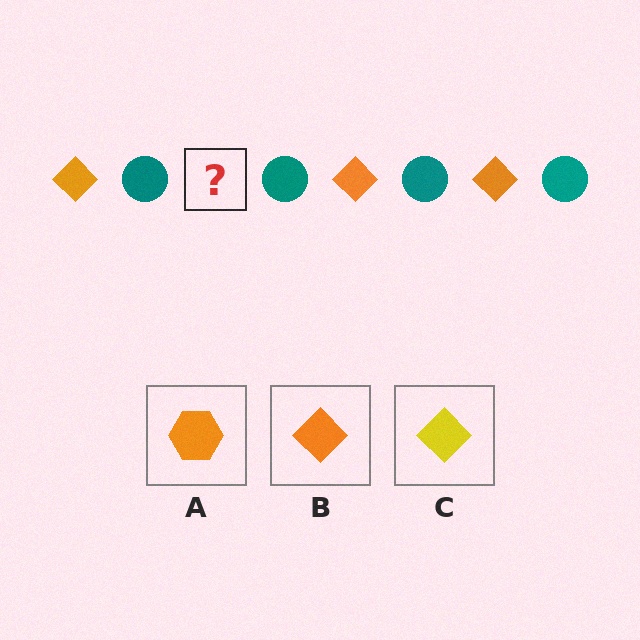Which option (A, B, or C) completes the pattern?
B.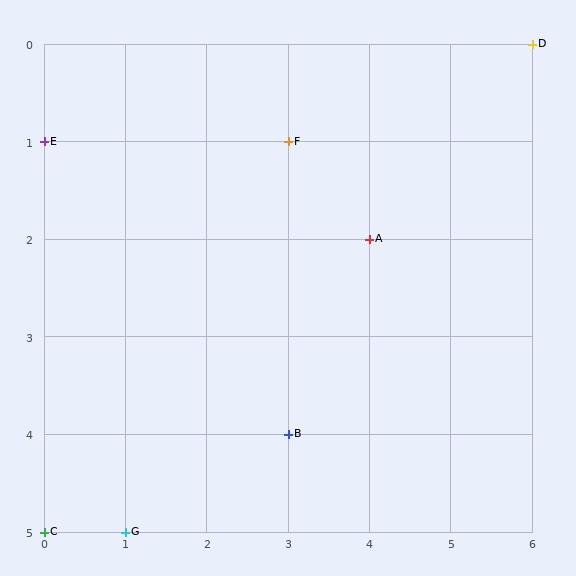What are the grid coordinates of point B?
Point B is at grid coordinates (3, 4).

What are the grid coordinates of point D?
Point D is at grid coordinates (6, 0).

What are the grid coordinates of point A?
Point A is at grid coordinates (4, 2).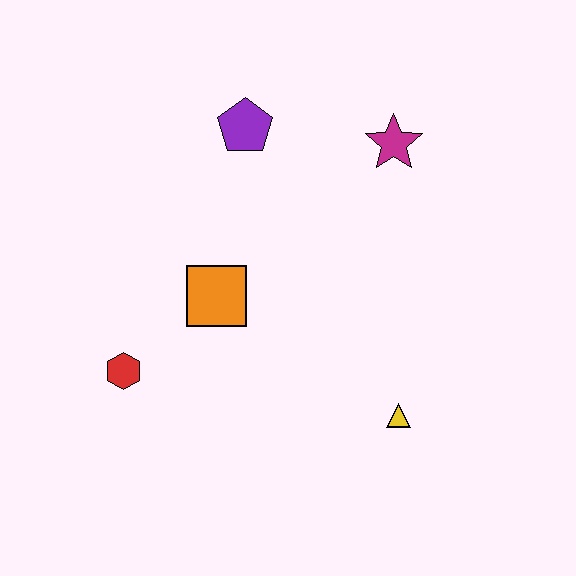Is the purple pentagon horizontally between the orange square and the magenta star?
Yes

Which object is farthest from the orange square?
The magenta star is farthest from the orange square.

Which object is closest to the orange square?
The red hexagon is closest to the orange square.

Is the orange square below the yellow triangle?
No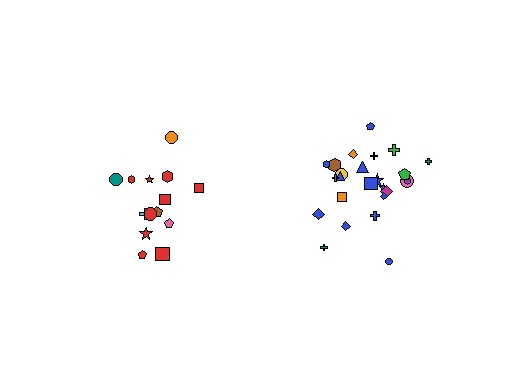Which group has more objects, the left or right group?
The right group.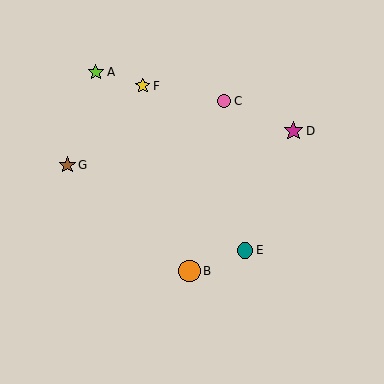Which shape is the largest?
The orange circle (labeled B) is the largest.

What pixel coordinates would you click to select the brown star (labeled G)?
Click at (67, 165) to select the brown star G.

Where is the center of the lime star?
The center of the lime star is at (96, 72).